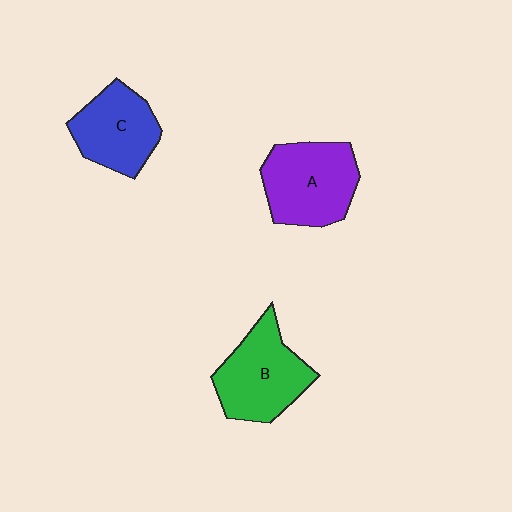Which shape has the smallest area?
Shape C (blue).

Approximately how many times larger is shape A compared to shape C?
Approximately 1.2 times.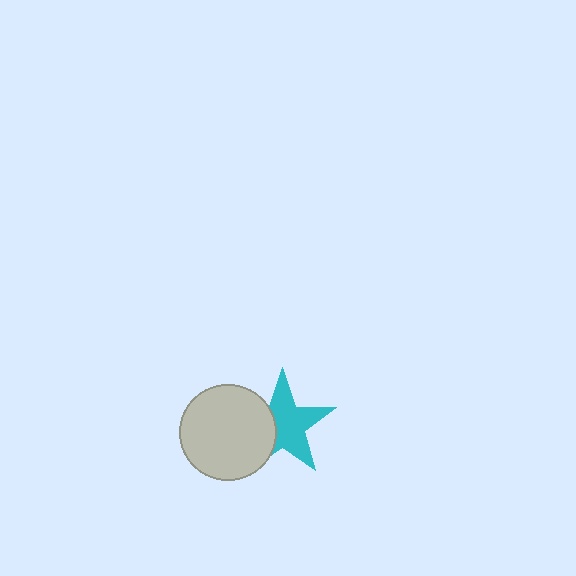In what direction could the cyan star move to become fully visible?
The cyan star could move right. That would shift it out from behind the light gray circle entirely.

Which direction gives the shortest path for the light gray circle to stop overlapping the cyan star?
Moving left gives the shortest separation.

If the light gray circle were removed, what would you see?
You would see the complete cyan star.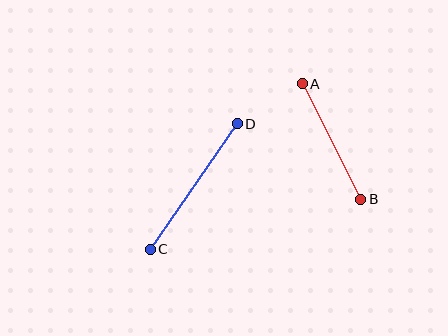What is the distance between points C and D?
The distance is approximately 152 pixels.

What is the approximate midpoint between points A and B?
The midpoint is at approximately (332, 142) pixels.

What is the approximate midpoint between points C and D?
The midpoint is at approximately (194, 187) pixels.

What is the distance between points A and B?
The distance is approximately 129 pixels.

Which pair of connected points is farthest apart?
Points C and D are farthest apart.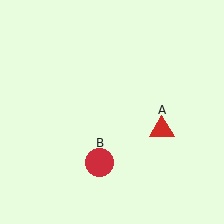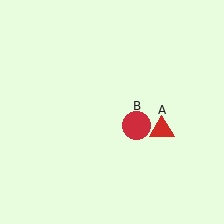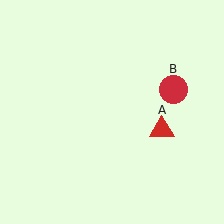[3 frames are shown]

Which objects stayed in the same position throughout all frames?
Red triangle (object A) remained stationary.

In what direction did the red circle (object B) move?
The red circle (object B) moved up and to the right.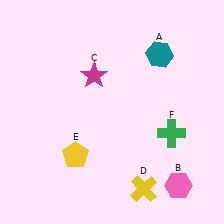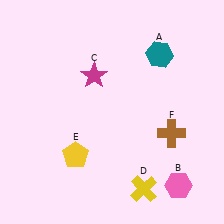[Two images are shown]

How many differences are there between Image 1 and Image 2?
There is 1 difference between the two images.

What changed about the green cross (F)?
In Image 1, F is green. In Image 2, it changed to brown.